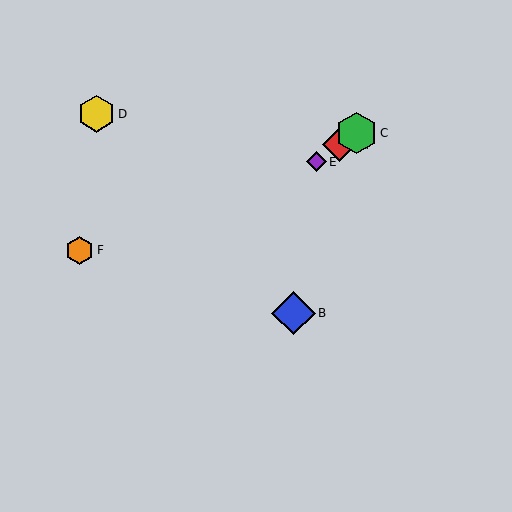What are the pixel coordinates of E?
Object E is at (316, 162).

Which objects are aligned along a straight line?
Objects A, C, E are aligned along a straight line.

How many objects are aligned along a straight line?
3 objects (A, C, E) are aligned along a straight line.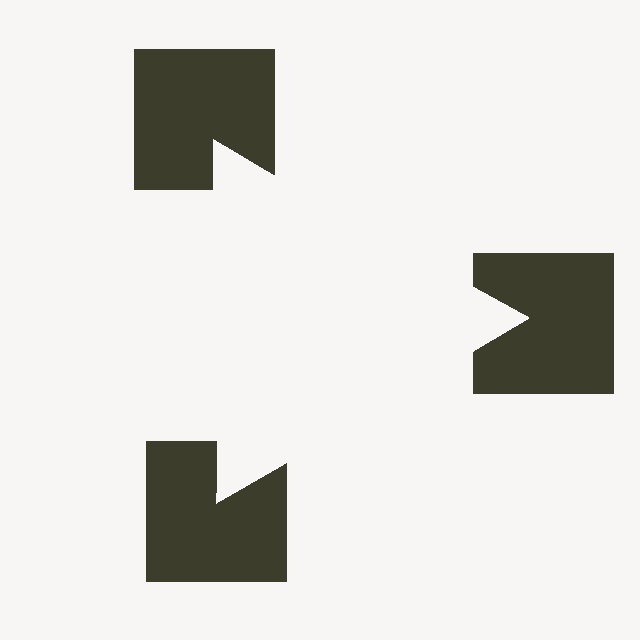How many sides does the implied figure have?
3 sides.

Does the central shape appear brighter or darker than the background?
It typically appears slightly brighter than the background, even though no actual brightness change is drawn.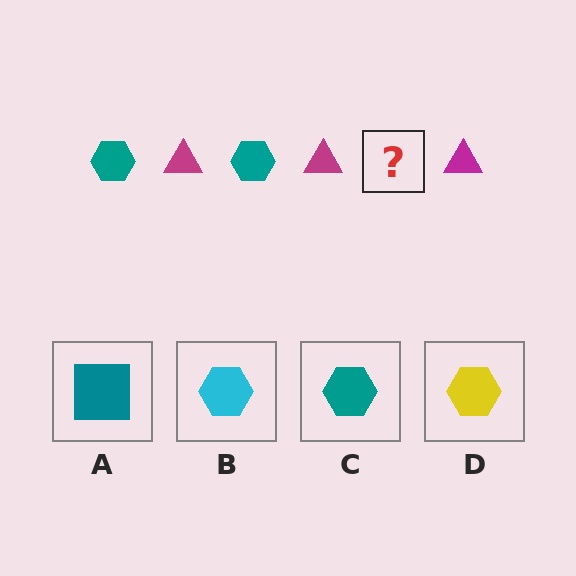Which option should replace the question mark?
Option C.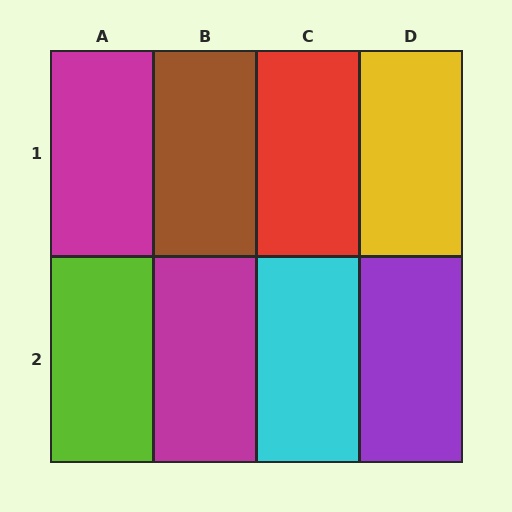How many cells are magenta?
2 cells are magenta.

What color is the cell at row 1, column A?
Magenta.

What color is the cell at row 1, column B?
Brown.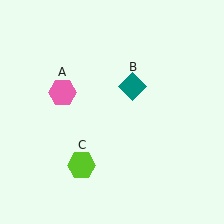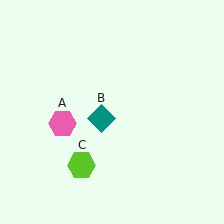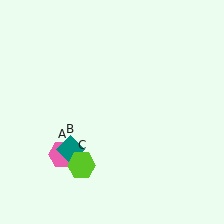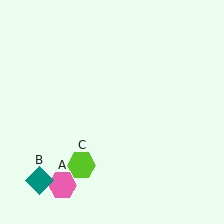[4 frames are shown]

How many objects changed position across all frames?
2 objects changed position: pink hexagon (object A), teal diamond (object B).